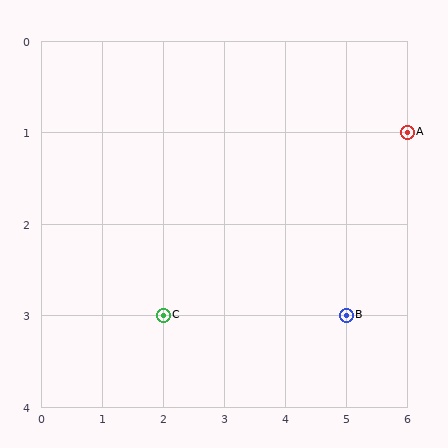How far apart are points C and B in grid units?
Points C and B are 3 columns apart.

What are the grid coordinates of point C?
Point C is at grid coordinates (2, 3).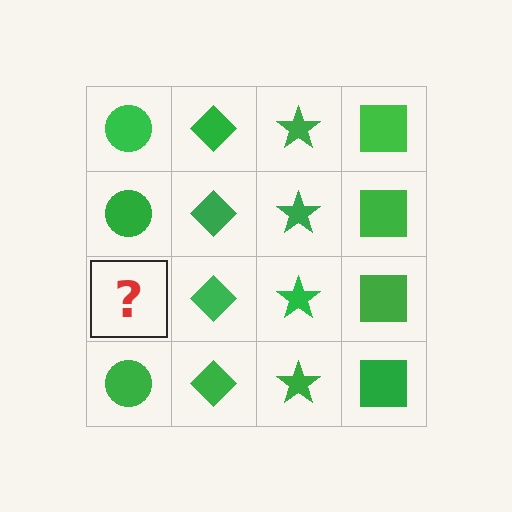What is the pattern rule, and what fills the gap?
The rule is that each column has a consistent shape. The gap should be filled with a green circle.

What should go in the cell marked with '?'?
The missing cell should contain a green circle.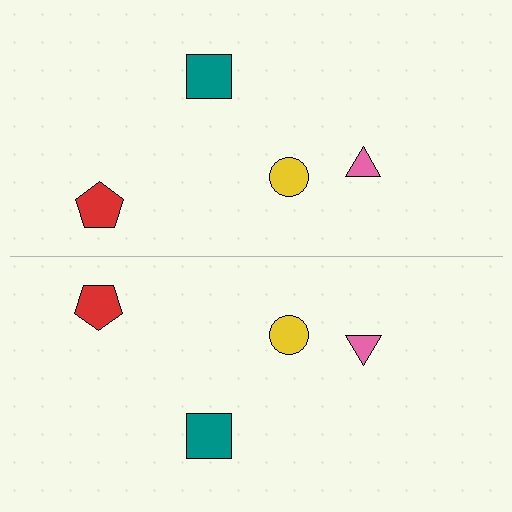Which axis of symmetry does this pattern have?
The pattern has a horizontal axis of symmetry running through the center of the image.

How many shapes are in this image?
There are 8 shapes in this image.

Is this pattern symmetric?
Yes, this pattern has bilateral (reflection) symmetry.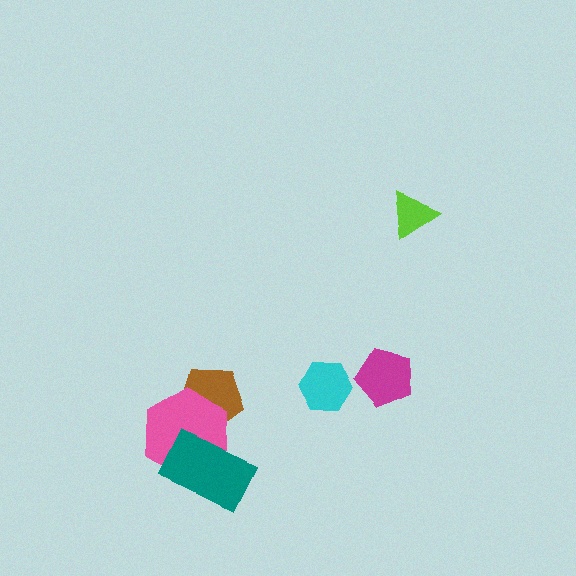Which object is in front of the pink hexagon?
The teal rectangle is in front of the pink hexagon.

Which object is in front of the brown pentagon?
The pink hexagon is in front of the brown pentagon.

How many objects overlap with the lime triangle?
0 objects overlap with the lime triangle.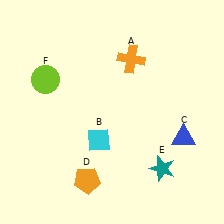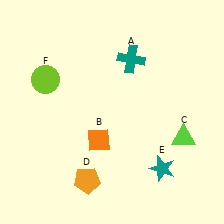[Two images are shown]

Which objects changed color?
A changed from orange to teal. B changed from cyan to orange. C changed from blue to lime.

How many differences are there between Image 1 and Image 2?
There are 3 differences between the two images.